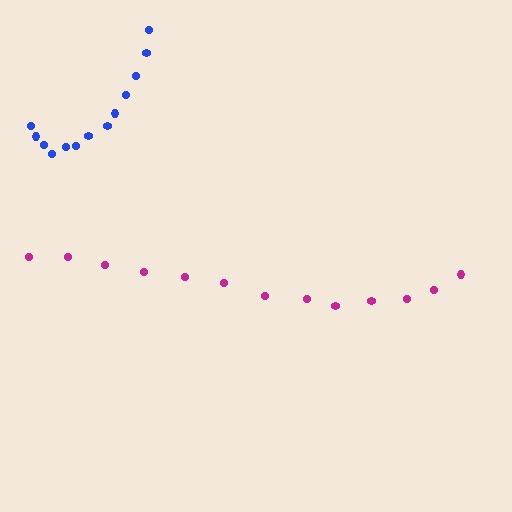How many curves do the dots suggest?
There are 2 distinct paths.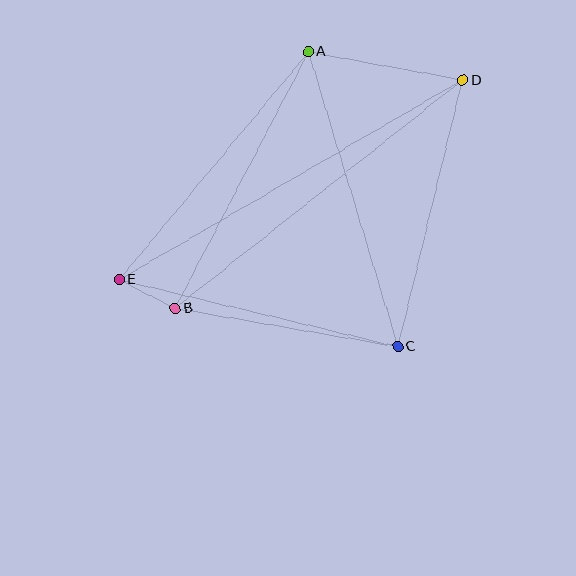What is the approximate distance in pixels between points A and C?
The distance between A and C is approximately 308 pixels.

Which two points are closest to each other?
Points B and E are closest to each other.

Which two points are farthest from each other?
Points D and E are farthest from each other.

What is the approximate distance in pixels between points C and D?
The distance between C and D is approximately 274 pixels.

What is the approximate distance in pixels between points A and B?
The distance between A and B is approximately 289 pixels.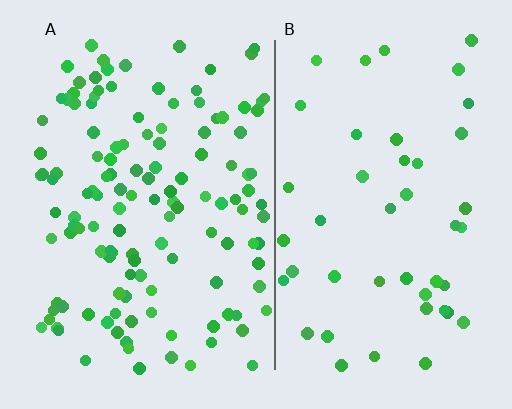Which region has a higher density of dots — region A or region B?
A (the left).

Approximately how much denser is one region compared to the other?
Approximately 2.8× — region A over region B.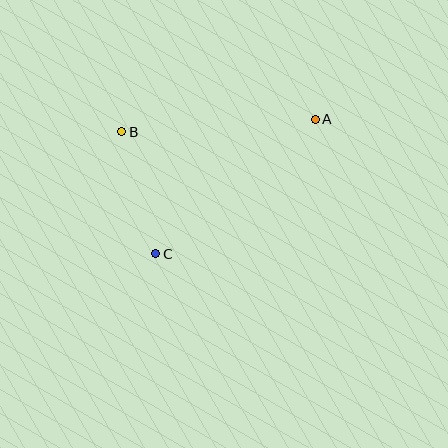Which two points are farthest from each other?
Points A and C are farthest from each other.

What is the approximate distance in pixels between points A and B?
The distance between A and B is approximately 194 pixels.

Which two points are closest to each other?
Points B and C are closest to each other.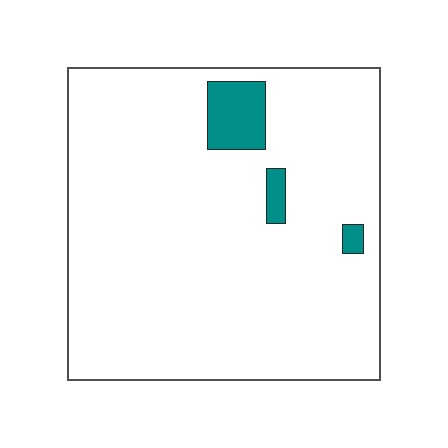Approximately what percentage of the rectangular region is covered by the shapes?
Approximately 5%.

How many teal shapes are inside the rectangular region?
3.